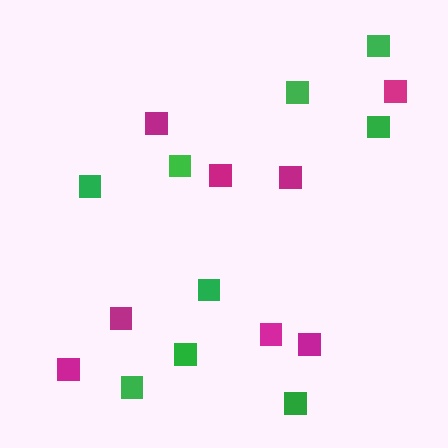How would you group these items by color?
There are 2 groups: one group of magenta squares (8) and one group of green squares (9).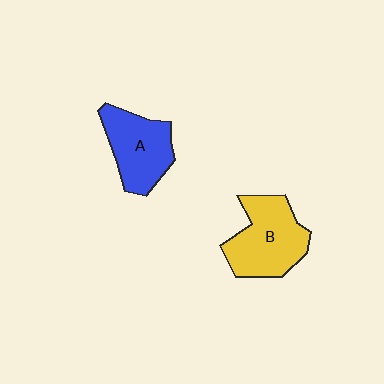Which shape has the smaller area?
Shape A (blue).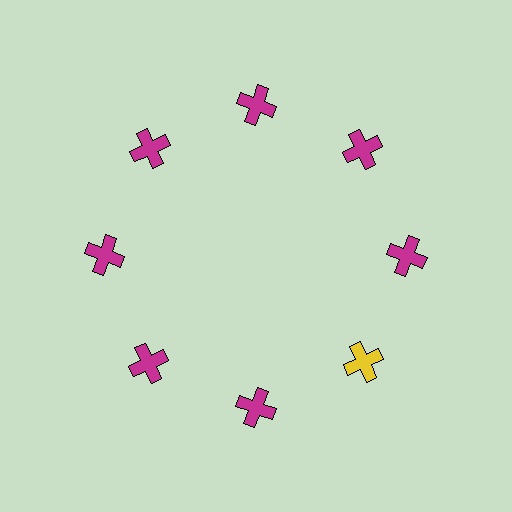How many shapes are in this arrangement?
There are 8 shapes arranged in a ring pattern.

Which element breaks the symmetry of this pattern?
The yellow cross at roughly the 4 o'clock position breaks the symmetry. All other shapes are magenta crosses.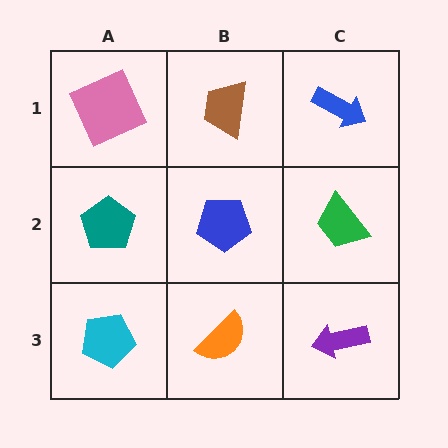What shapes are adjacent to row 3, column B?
A blue pentagon (row 2, column B), a cyan pentagon (row 3, column A), a purple arrow (row 3, column C).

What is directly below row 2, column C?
A purple arrow.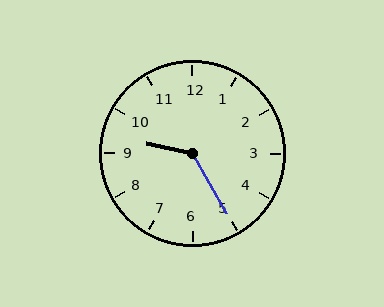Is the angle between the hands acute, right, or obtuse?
It is obtuse.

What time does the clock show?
9:25.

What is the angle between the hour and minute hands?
Approximately 132 degrees.